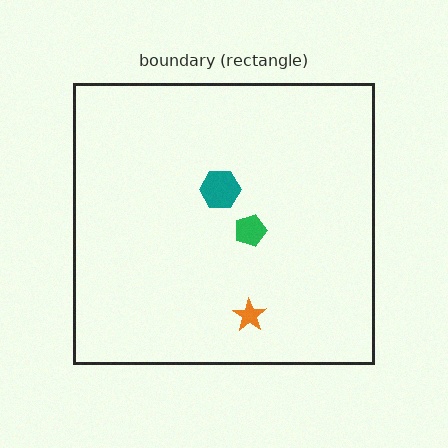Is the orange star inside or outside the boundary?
Inside.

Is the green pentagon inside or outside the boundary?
Inside.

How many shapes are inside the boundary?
3 inside, 0 outside.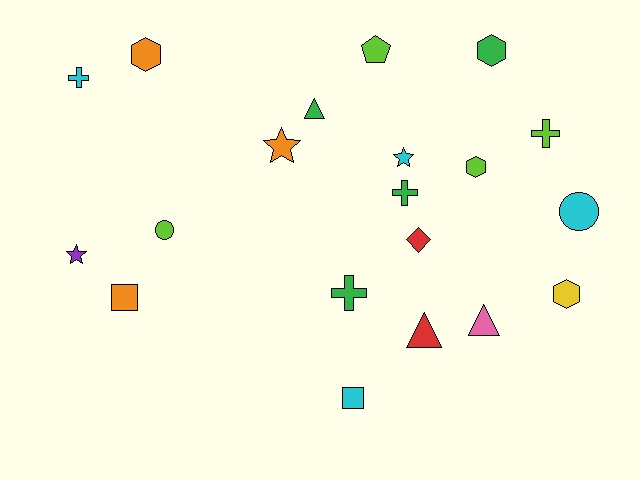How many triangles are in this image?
There are 3 triangles.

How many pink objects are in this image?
There is 1 pink object.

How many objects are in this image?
There are 20 objects.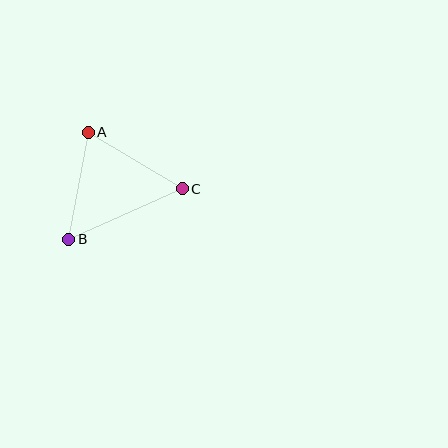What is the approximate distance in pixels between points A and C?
The distance between A and C is approximately 109 pixels.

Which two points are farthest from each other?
Points B and C are farthest from each other.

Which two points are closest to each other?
Points A and B are closest to each other.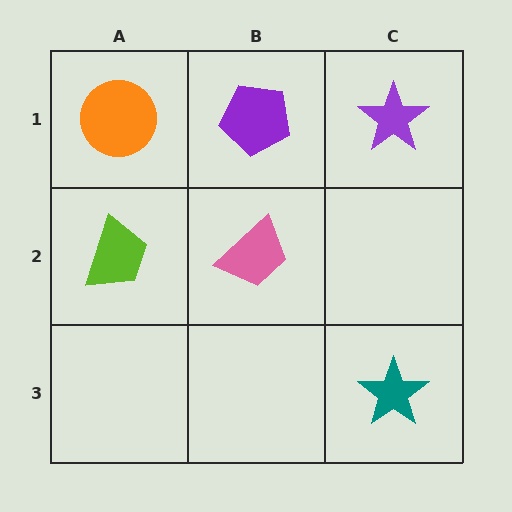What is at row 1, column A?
An orange circle.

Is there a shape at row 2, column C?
No, that cell is empty.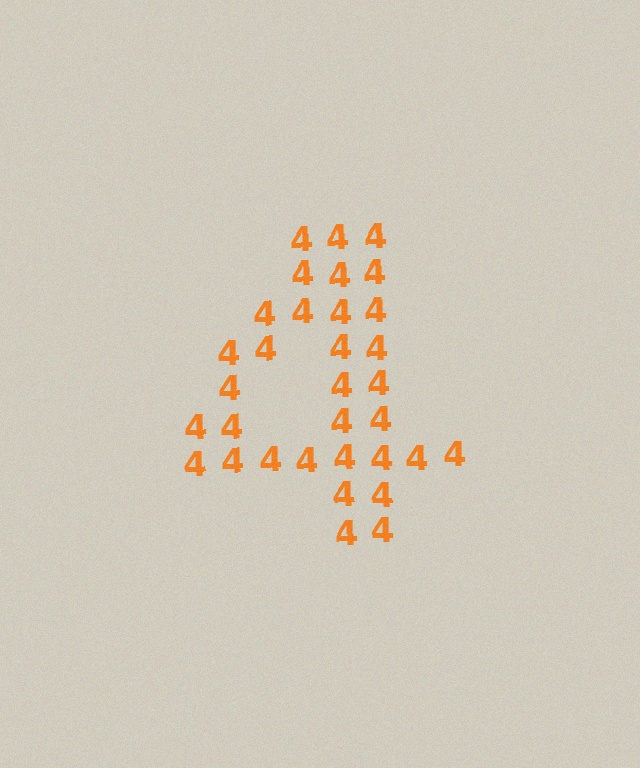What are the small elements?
The small elements are digit 4's.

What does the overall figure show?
The overall figure shows the digit 4.